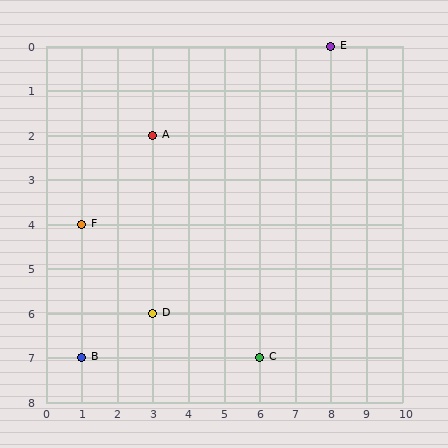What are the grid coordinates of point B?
Point B is at grid coordinates (1, 7).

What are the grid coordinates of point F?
Point F is at grid coordinates (1, 4).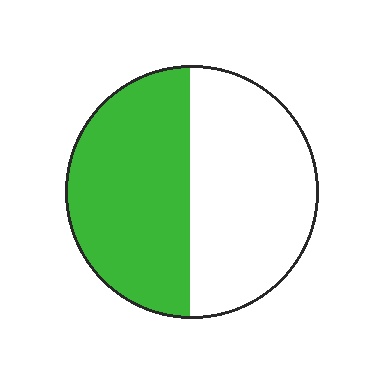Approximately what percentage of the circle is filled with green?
Approximately 50%.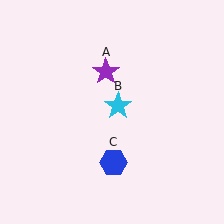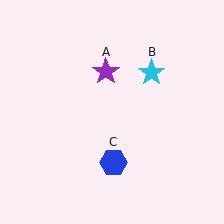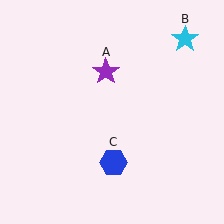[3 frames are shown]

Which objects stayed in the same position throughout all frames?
Purple star (object A) and blue hexagon (object C) remained stationary.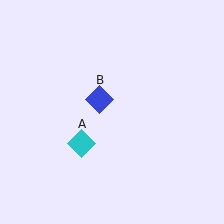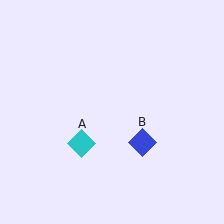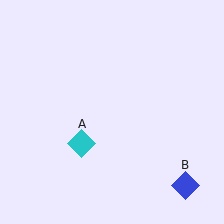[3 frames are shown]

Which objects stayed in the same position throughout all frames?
Cyan diamond (object A) remained stationary.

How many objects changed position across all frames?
1 object changed position: blue diamond (object B).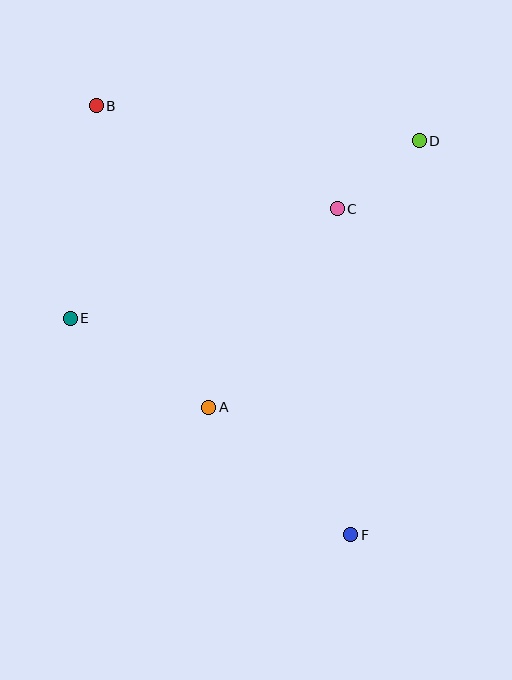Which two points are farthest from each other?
Points B and F are farthest from each other.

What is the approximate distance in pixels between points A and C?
The distance between A and C is approximately 237 pixels.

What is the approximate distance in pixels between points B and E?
The distance between B and E is approximately 214 pixels.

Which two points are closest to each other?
Points C and D are closest to each other.